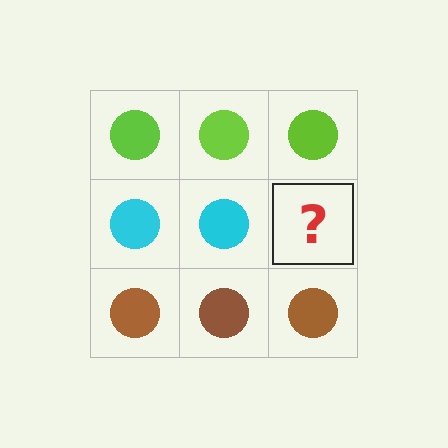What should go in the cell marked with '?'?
The missing cell should contain a cyan circle.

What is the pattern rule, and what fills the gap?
The rule is that each row has a consistent color. The gap should be filled with a cyan circle.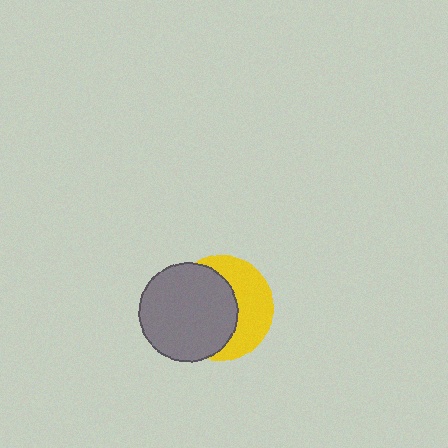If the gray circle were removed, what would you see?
You would see the complete yellow circle.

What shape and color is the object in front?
The object in front is a gray circle.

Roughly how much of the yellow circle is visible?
A small part of it is visible (roughly 43%).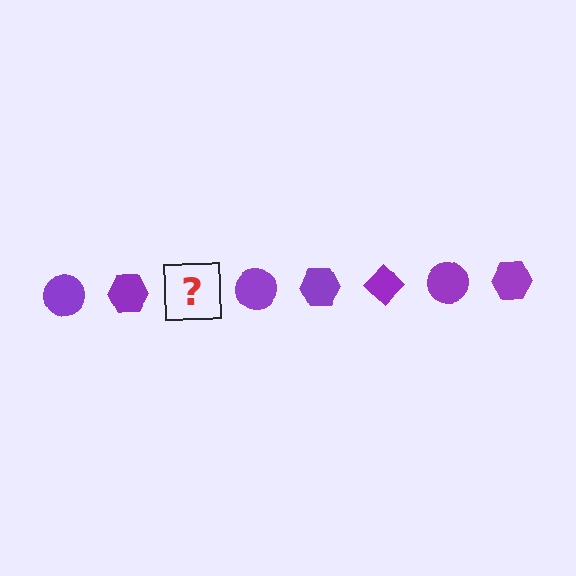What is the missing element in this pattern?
The missing element is a purple diamond.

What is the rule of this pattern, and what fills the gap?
The rule is that the pattern cycles through circle, hexagon, diamond shapes in purple. The gap should be filled with a purple diamond.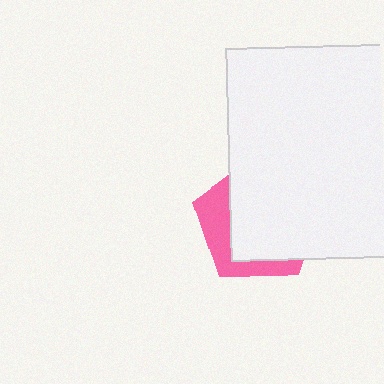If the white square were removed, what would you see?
You would see the complete pink pentagon.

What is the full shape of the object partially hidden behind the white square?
The partially hidden object is a pink pentagon.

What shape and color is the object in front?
The object in front is a white square.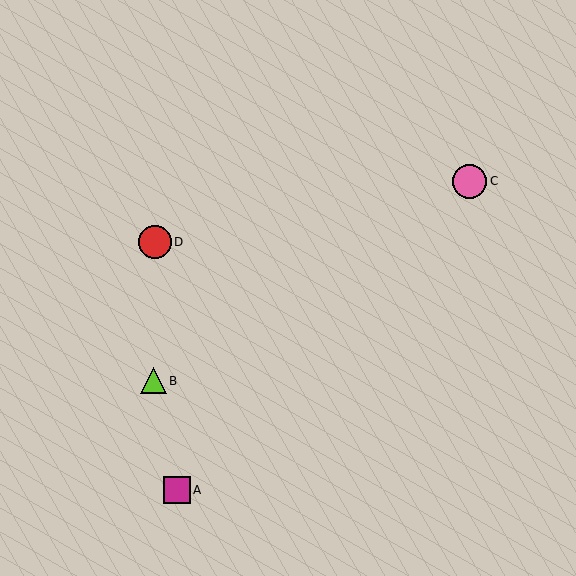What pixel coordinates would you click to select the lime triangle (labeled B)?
Click at (153, 381) to select the lime triangle B.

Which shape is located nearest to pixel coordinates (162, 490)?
The magenta square (labeled A) at (177, 490) is nearest to that location.